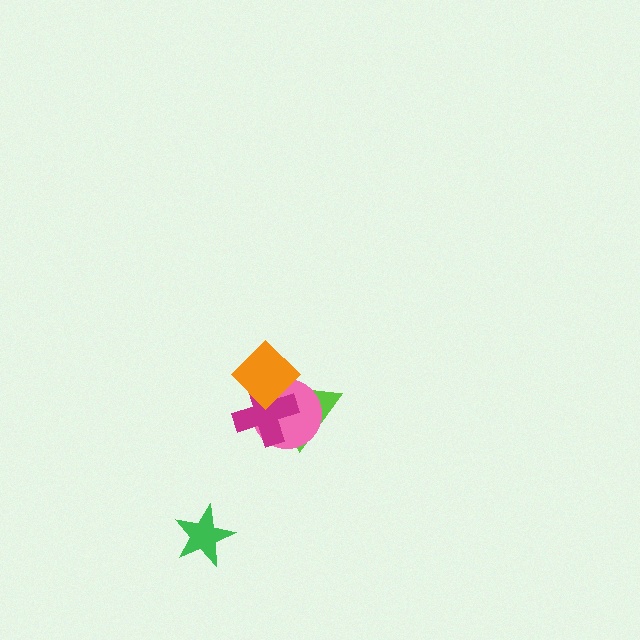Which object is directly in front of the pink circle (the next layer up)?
The magenta cross is directly in front of the pink circle.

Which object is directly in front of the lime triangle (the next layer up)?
The pink circle is directly in front of the lime triangle.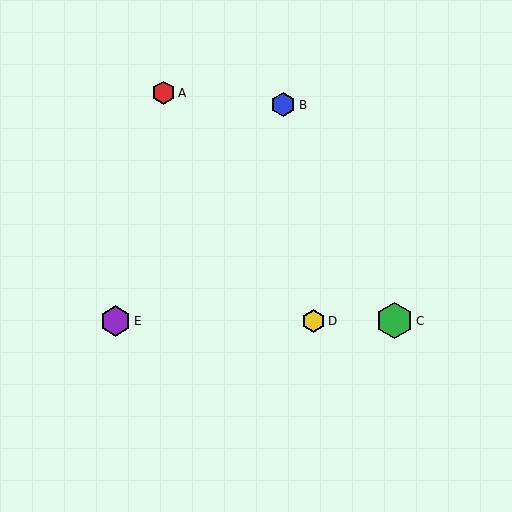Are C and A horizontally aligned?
No, C is at y≈321 and A is at y≈93.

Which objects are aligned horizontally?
Objects C, D, E are aligned horizontally.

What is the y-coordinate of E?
Object E is at y≈321.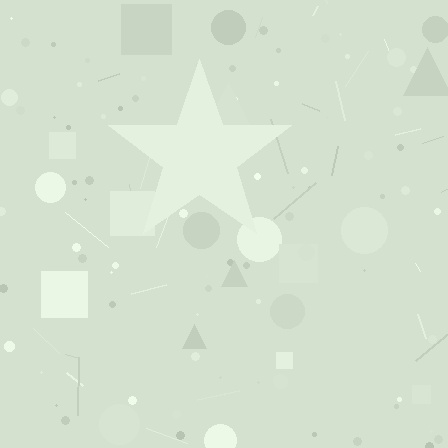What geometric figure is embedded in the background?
A star is embedded in the background.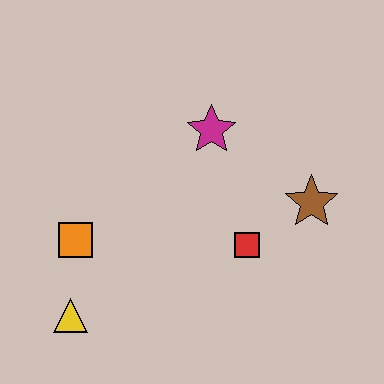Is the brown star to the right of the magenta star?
Yes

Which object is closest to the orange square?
The yellow triangle is closest to the orange square.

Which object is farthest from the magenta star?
The yellow triangle is farthest from the magenta star.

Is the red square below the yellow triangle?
No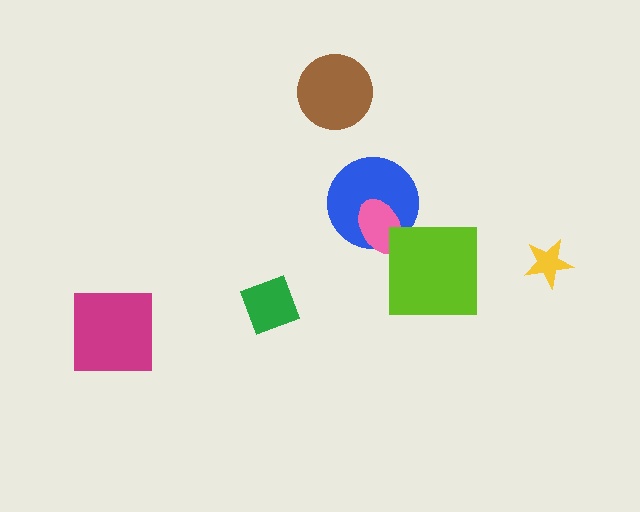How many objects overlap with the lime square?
0 objects overlap with the lime square.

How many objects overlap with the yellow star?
0 objects overlap with the yellow star.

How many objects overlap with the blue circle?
1 object overlaps with the blue circle.